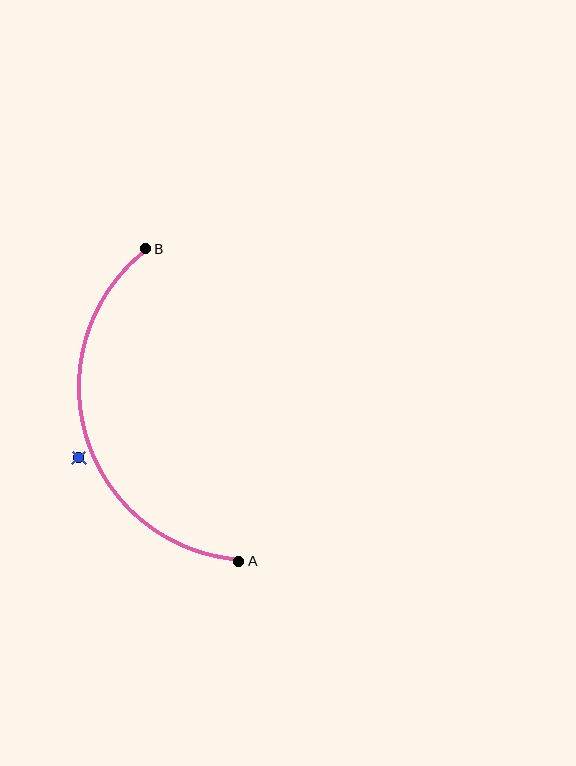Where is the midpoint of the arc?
The arc midpoint is the point on the curve farthest from the straight line joining A and B. It sits to the left of that line.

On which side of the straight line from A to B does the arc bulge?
The arc bulges to the left of the straight line connecting A and B.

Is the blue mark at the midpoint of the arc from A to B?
No — the blue mark does not lie on the arc at all. It sits slightly outside the curve.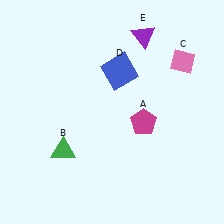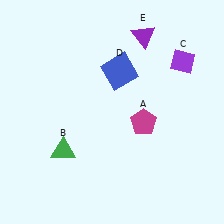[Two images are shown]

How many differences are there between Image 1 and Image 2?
There is 1 difference between the two images.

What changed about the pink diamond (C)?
In Image 1, C is pink. In Image 2, it changed to purple.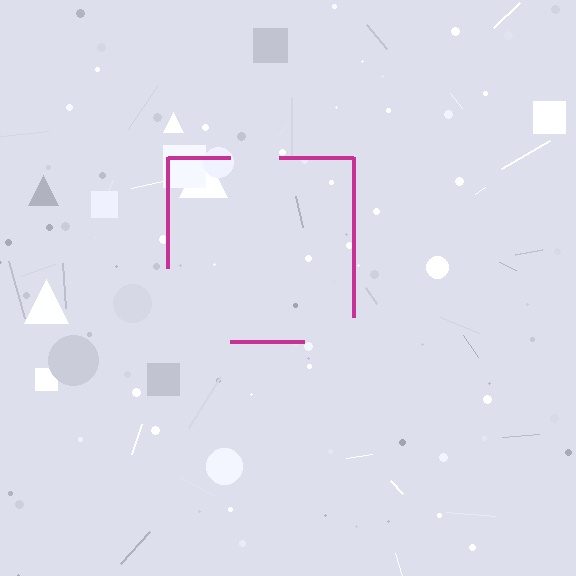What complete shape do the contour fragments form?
The contour fragments form a square.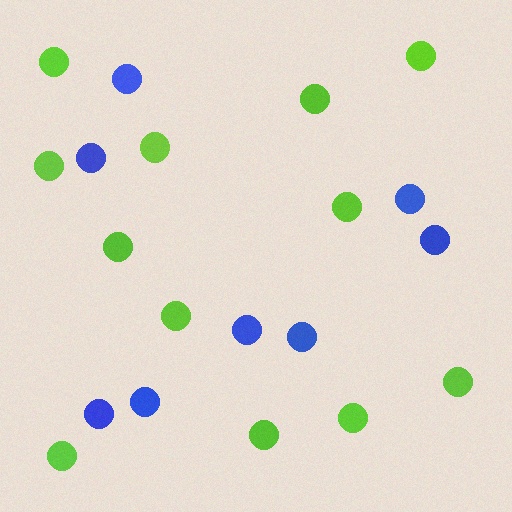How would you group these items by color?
There are 2 groups: one group of blue circles (8) and one group of lime circles (12).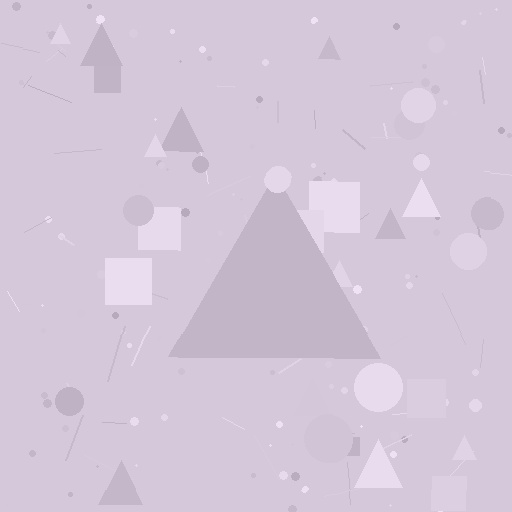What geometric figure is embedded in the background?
A triangle is embedded in the background.